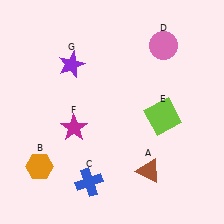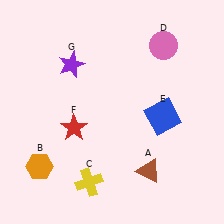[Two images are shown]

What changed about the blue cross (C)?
In Image 1, C is blue. In Image 2, it changed to yellow.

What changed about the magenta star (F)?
In Image 1, F is magenta. In Image 2, it changed to red.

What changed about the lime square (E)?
In Image 1, E is lime. In Image 2, it changed to blue.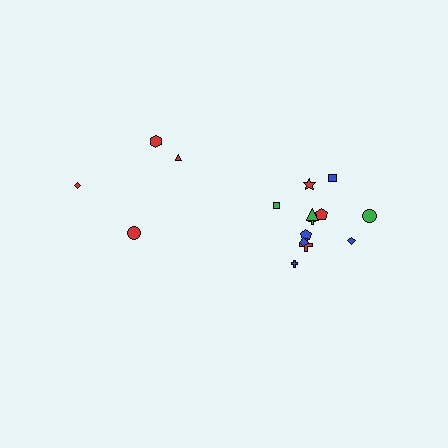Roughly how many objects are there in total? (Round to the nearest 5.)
Roughly 15 objects in total.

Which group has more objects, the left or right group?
The right group.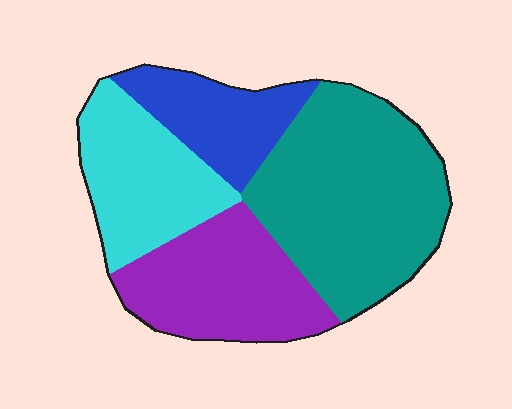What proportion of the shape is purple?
Purple takes up less than a quarter of the shape.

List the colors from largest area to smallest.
From largest to smallest: teal, purple, cyan, blue.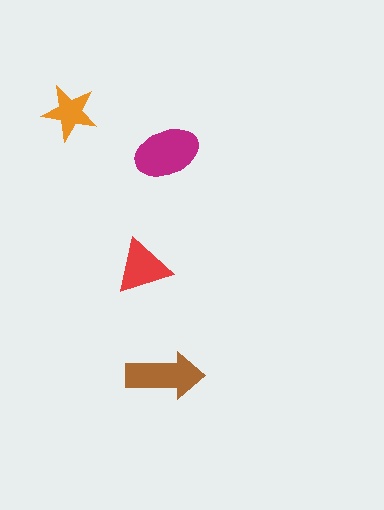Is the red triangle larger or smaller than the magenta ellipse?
Smaller.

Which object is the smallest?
The orange star.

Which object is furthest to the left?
The orange star is leftmost.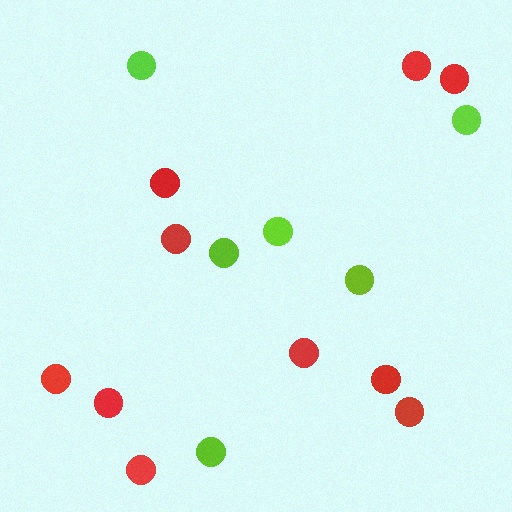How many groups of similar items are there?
There are 2 groups: one group of lime circles (6) and one group of red circles (10).